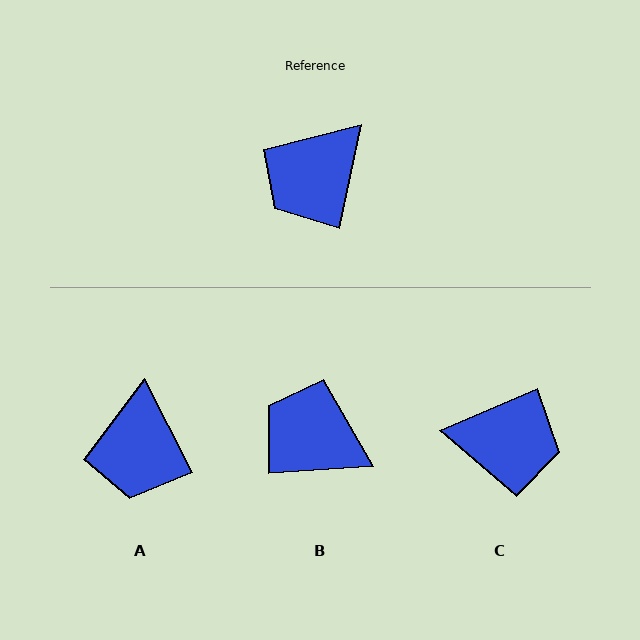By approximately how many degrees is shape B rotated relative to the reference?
Approximately 74 degrees clockwise.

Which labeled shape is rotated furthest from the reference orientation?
C, about 126 degrees away.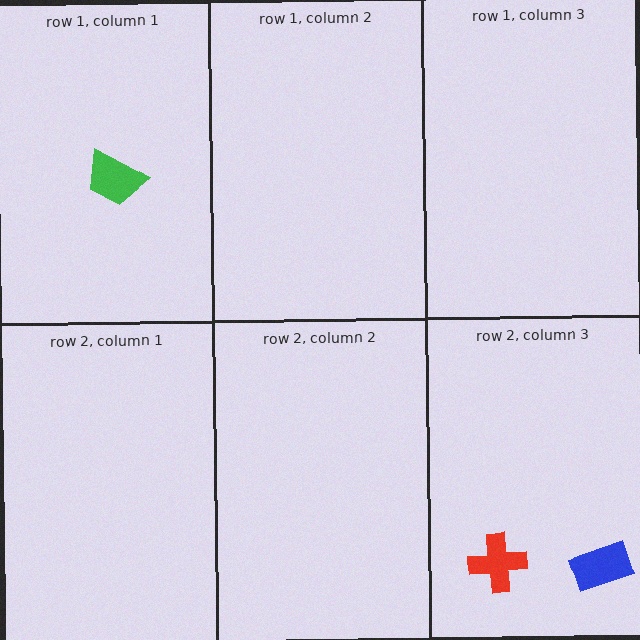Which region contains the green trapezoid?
The row 1, column 1 region.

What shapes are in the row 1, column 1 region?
The green trapezoid.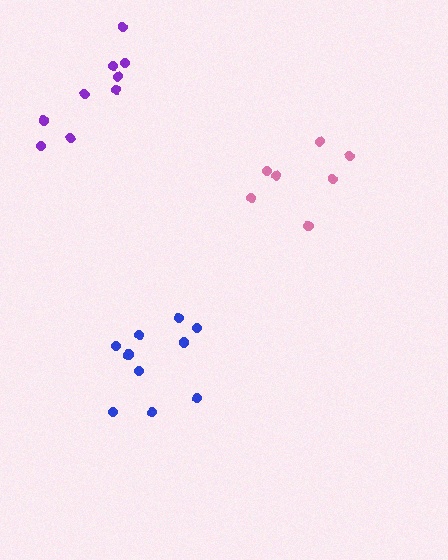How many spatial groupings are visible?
There are 3 spatial groupings.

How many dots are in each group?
Group 1: 7 dots, Group 2: 10 dots, Group 3: 9 dots (26 total).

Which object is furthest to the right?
The pink cluster is rightmost.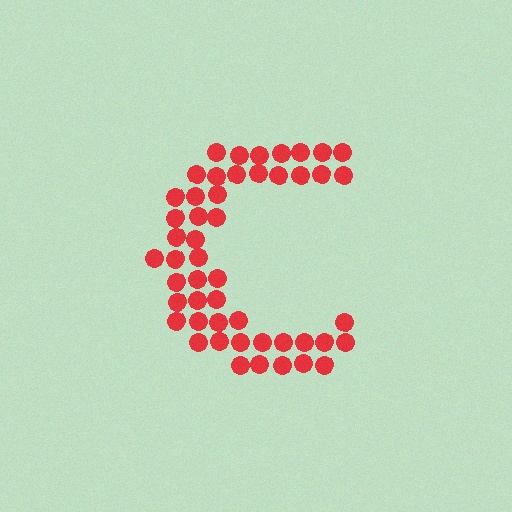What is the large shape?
The large shape is the letter C.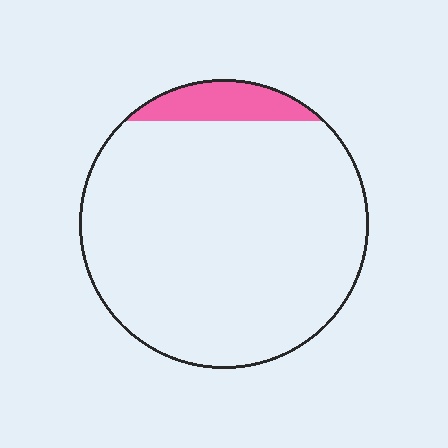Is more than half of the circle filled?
No.